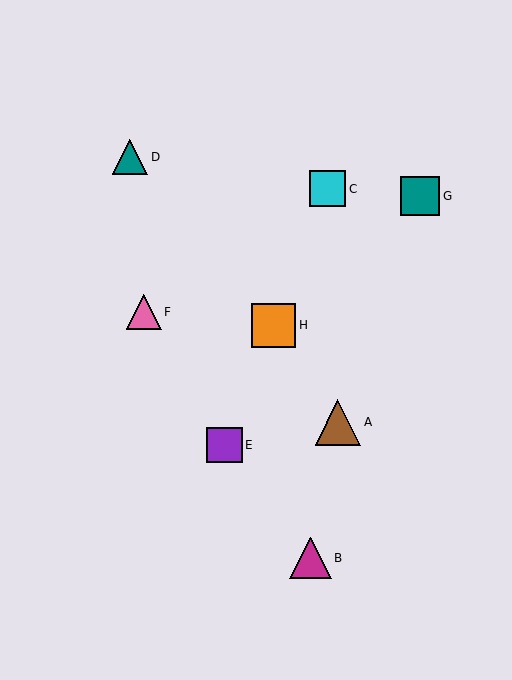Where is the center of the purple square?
The center of the purple square is at (224, 445).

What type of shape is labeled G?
Shape G is a teal square.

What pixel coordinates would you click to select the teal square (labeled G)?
Click at (420, 196) to select the teal square G.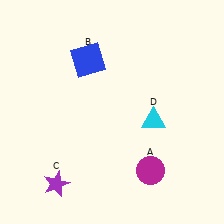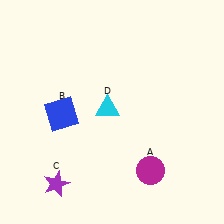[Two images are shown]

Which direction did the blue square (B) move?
The blue square (B) moved down.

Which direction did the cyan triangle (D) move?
The cyan triangle (D) moved left.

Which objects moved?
The objects that moved are: the blue square (B), the cyan triangle (D).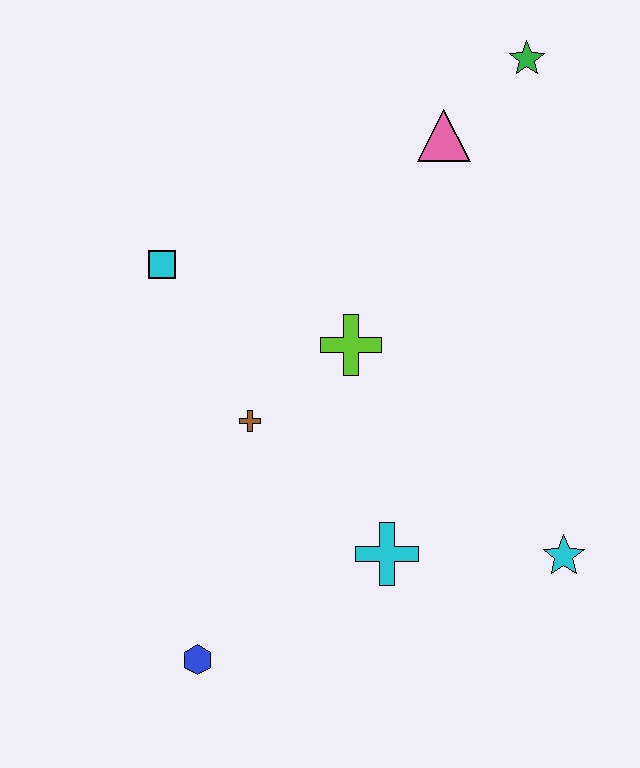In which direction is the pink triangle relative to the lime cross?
The pink triangle is above the lime cross.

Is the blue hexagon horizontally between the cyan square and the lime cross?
Yes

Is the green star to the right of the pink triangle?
Yes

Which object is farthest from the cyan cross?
The green star is farthest from the cyan cross.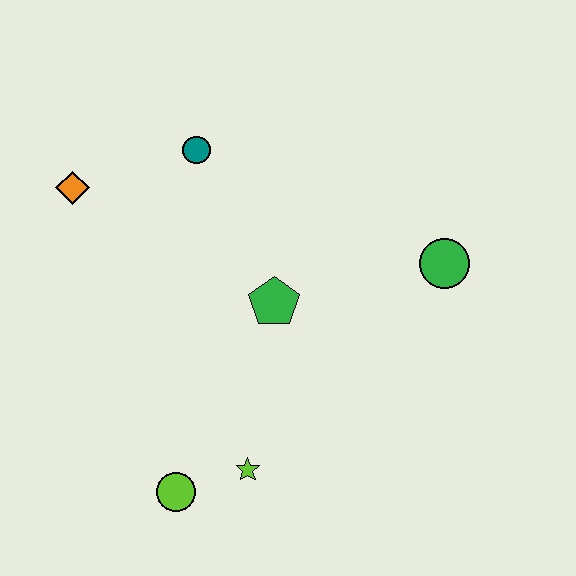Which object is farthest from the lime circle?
The green circle is farthest from the lime circle.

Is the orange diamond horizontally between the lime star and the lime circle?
No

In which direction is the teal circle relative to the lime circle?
The teal circle is above the lime circle.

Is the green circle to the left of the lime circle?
No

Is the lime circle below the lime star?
Yes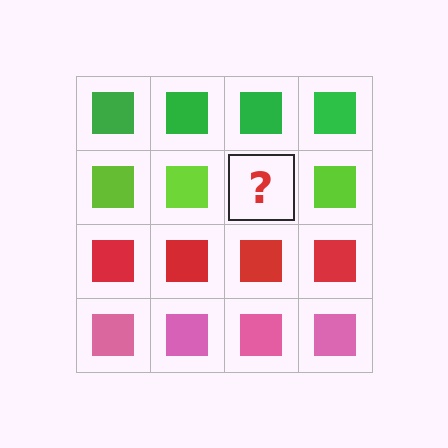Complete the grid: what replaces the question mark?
The question mark should be replaced with a lime square.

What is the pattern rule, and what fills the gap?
The rule is that each row has a consistent color. The gap should be filled with a lime square.